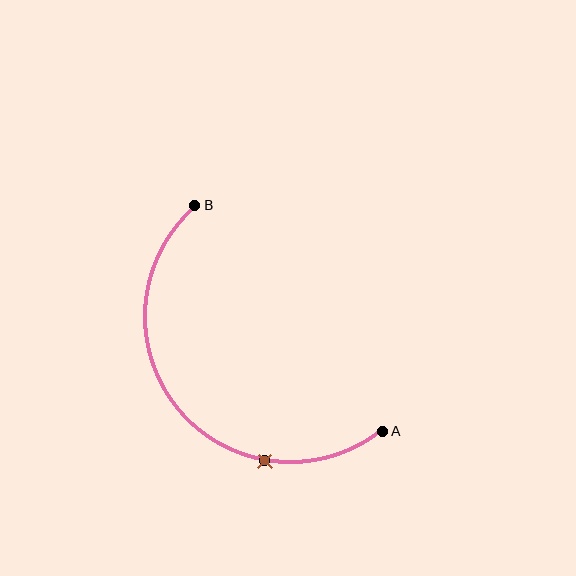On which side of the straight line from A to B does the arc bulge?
The arc bulges below and to the left of the straight line connecting A and B.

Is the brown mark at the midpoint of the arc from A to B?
No. The brown mark lies on the arc but is closer to endpoint A. The arc midpoint would be at the point on the curve equidistant along the arc from both A and B.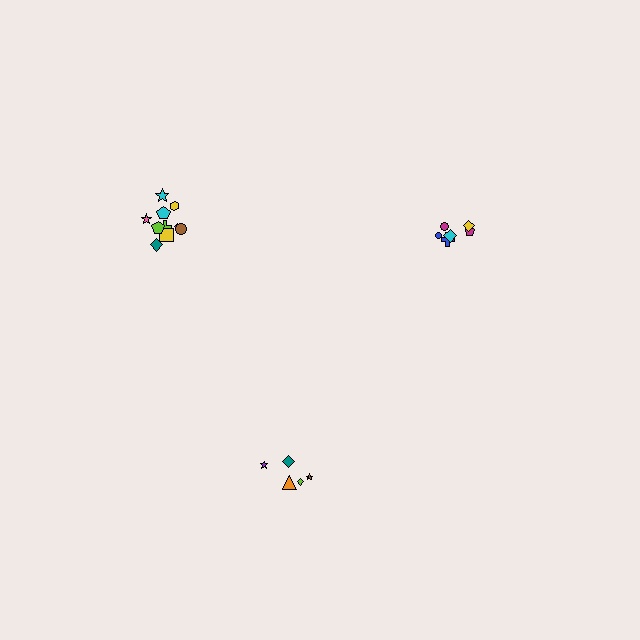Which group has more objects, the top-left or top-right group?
The top-left group.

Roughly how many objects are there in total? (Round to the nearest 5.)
Roughly 20 objects in total.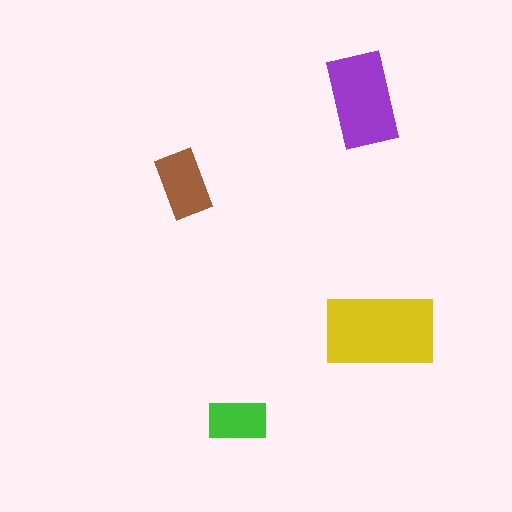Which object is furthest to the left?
The brown rectangle is leftmost.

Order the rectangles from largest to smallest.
the yellow one, the purple one, the brown one, the green one.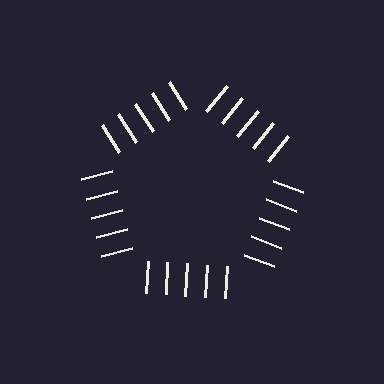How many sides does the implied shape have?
5 sides — the line-ends trace a pentagon.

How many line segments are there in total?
25 — 5 along each of the 5 edges.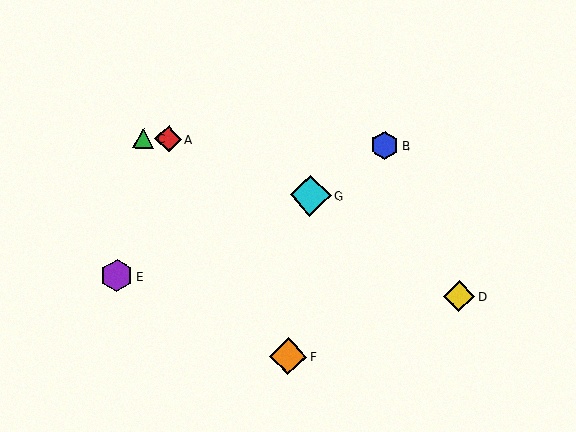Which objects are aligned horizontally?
Objects A, B, C are aligned horizontally.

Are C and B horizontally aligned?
Yes, both are at y≈138.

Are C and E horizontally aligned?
No, C is at y≈138 and E is at y≈276.